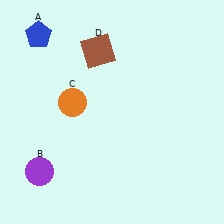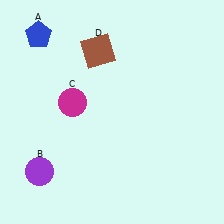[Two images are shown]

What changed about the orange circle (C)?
In Image 1, C is orange. In Image 2, it changed to magenta.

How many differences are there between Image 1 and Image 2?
There is 1 difference between the two images.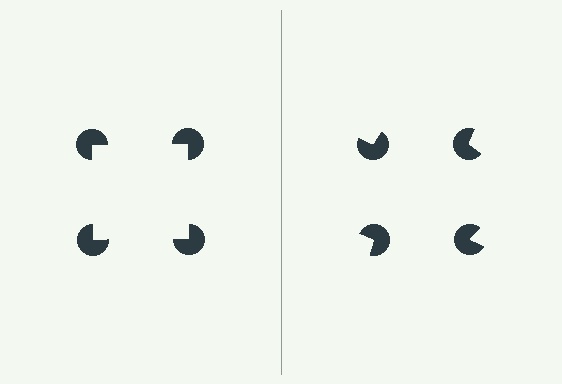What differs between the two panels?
The pac-man discs are positioned identically on both sides; only the wedge orientations differ. On the left they align to a square; on the right they are misaligned.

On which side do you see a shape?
An illusory square appears on the left side. On the right side the wedge cuts are rotated, so no coherent shape forms.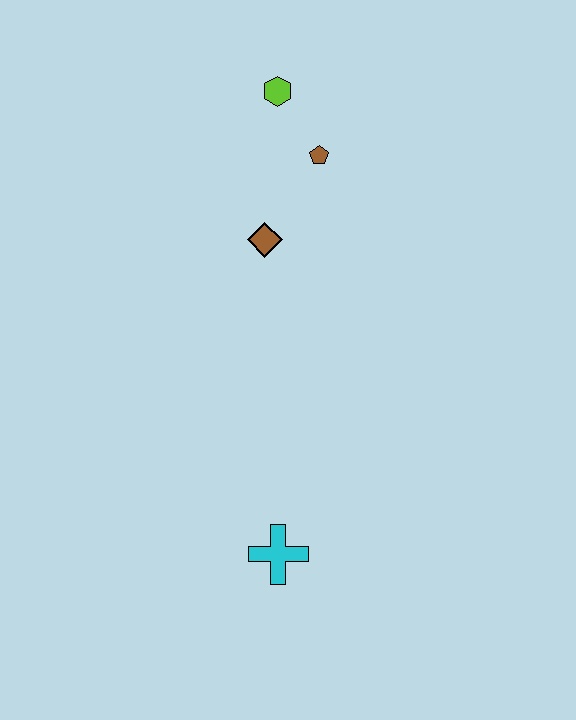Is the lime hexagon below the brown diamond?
No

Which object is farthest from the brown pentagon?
The cyan cross is farthest from the brown pentagon.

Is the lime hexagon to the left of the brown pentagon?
Yes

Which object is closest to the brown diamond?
The brown pentagon is closest to the brown diamond.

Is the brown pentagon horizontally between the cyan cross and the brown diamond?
No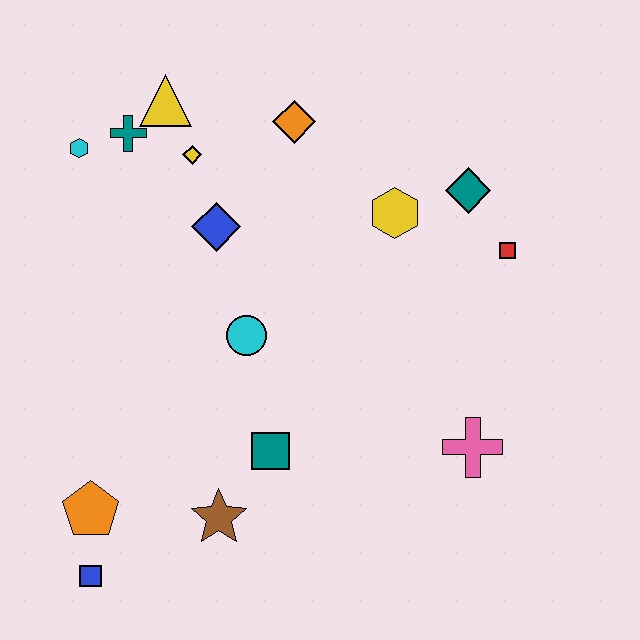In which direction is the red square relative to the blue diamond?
The red square is to the right of the blue diamond.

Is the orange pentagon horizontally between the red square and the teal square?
No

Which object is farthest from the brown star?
The yellow triangle is farthest from the brown star.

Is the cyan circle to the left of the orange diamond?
Yes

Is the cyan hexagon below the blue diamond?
No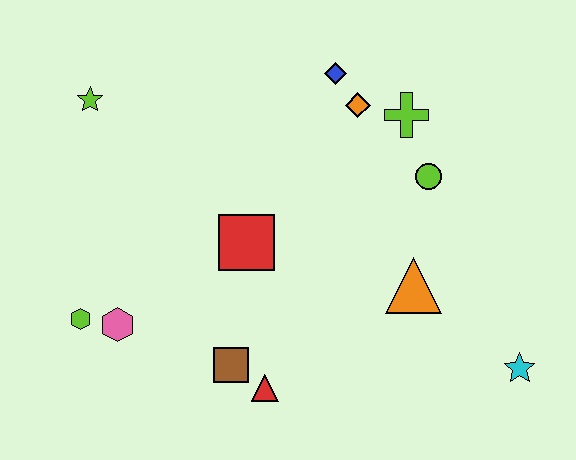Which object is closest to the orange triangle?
The lime circle is closest to the orange triangle.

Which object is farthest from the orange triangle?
The lime star is farthest from the orange triangle.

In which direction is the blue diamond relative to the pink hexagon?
The blue diamond is above the pink hexagon.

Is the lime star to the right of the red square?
No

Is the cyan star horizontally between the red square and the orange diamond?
No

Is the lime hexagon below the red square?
Yes